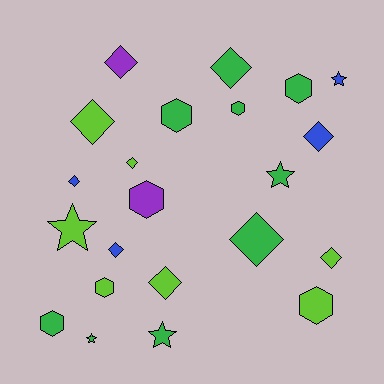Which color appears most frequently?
Green, with 9 objects.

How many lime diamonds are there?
There are 4 lime diamonds.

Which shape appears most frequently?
Diamond, with 10 objects.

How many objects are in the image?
There are 22 objects.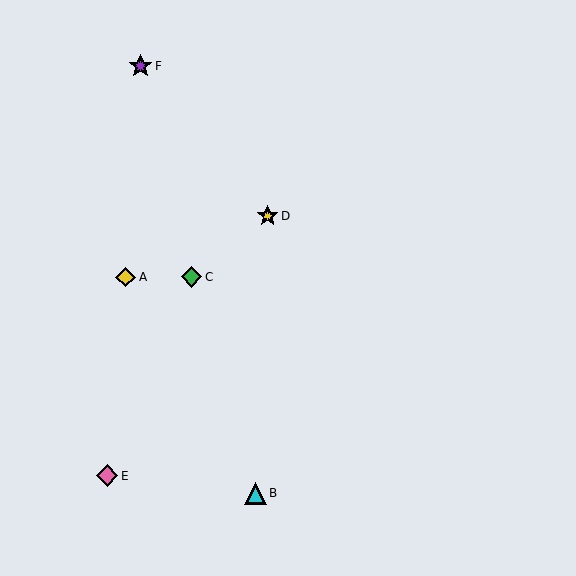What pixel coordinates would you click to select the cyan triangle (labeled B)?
Click at (256, 493) to select the cyan triangle B.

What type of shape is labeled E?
Shape E is a pink diamond.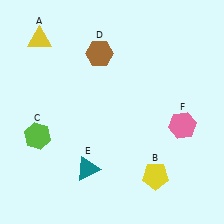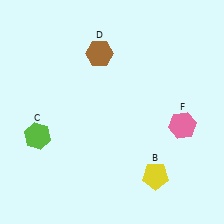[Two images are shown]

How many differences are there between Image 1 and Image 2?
There are 2 differences between the two images.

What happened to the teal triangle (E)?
The teal triangle (E) was removed in Image 2. It was in the bottom-left area of Image 1.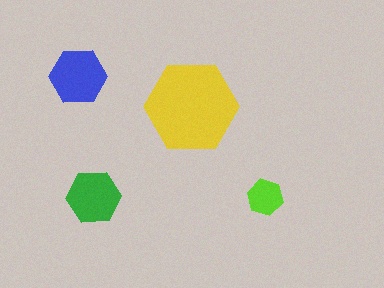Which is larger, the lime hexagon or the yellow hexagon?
The yellow one.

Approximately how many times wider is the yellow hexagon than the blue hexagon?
About 1.5 times wider.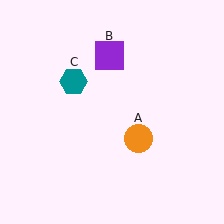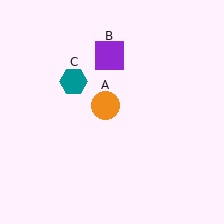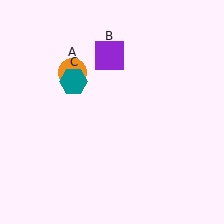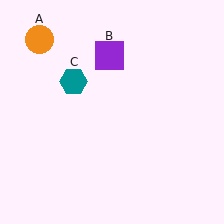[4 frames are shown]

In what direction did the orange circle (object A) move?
The orange circle (object A) moved up and to the left.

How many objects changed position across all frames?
1 object changed position: orange circle (object A).